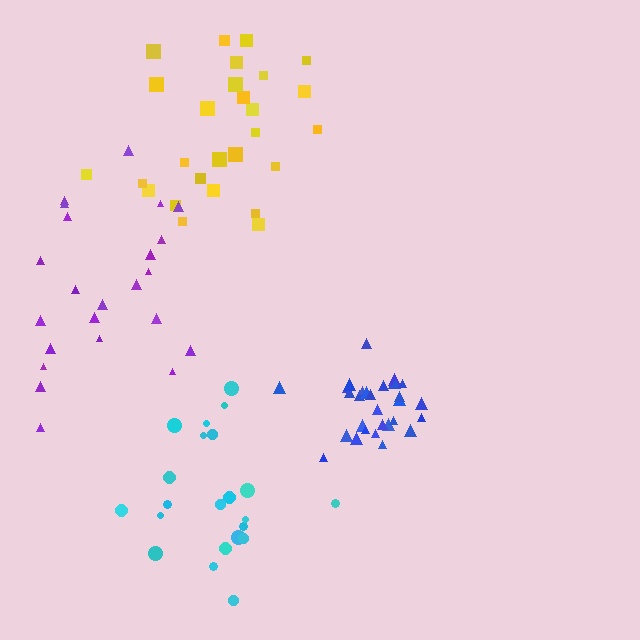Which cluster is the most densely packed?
Blue.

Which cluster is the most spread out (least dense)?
Purple.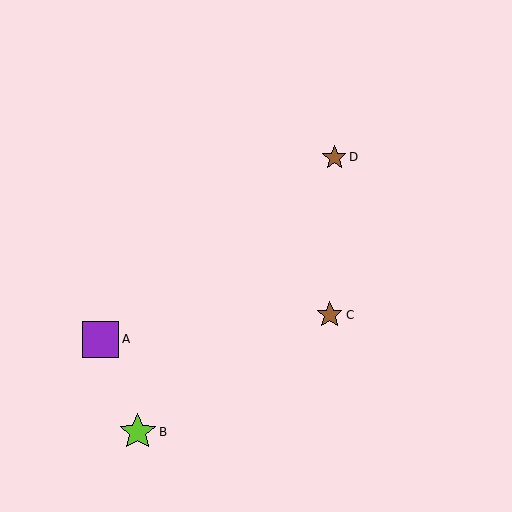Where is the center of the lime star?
The center of the lime star is at (138, 432).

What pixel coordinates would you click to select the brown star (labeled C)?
Click at (330, 315) to select the brown star C.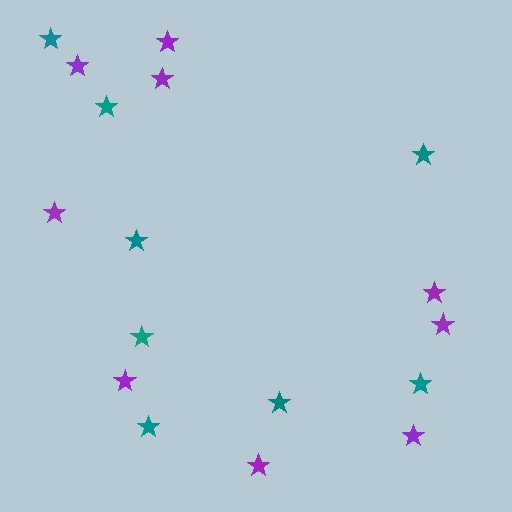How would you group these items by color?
There are 2 groups: one group of teal stars (8) and one group of purple stars (9).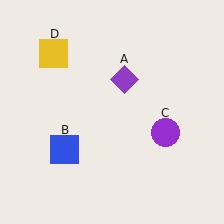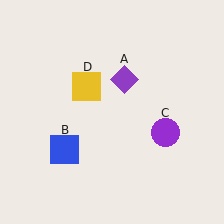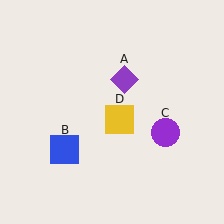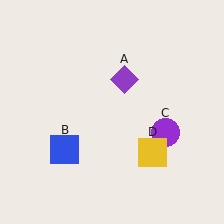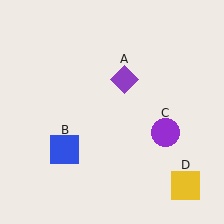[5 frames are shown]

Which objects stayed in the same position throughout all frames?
Purple diamond (object A) and blue square (object B) and purple circle (object C) remained stationary.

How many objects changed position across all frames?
1 object changed position: yellow square (object D).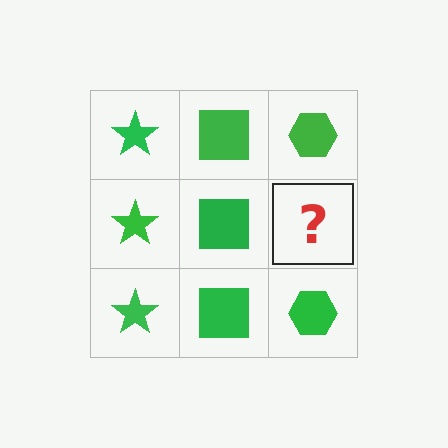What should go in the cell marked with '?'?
The missing cell should contain a green hexagon.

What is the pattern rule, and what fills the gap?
The rule is that each column has a consistent shape. The gap should be filled with a green hexagon.